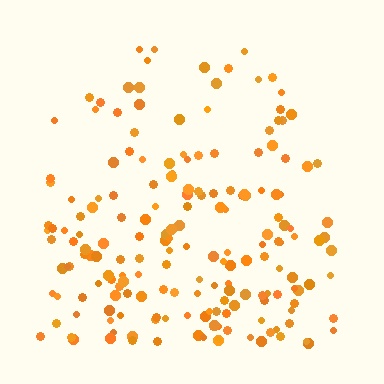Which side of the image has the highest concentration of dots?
The bottom.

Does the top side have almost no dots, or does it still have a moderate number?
Still a moderate number, just noticeably fewer than the bottom.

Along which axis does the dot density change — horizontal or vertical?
Vertical.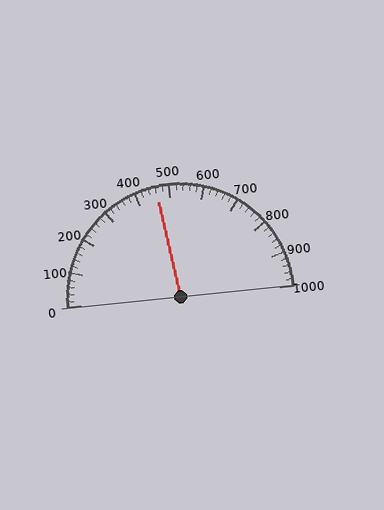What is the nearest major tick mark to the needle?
The nearest major tick mark is 500.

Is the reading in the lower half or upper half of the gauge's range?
The reading is in the lower half of the range (0 to 1000).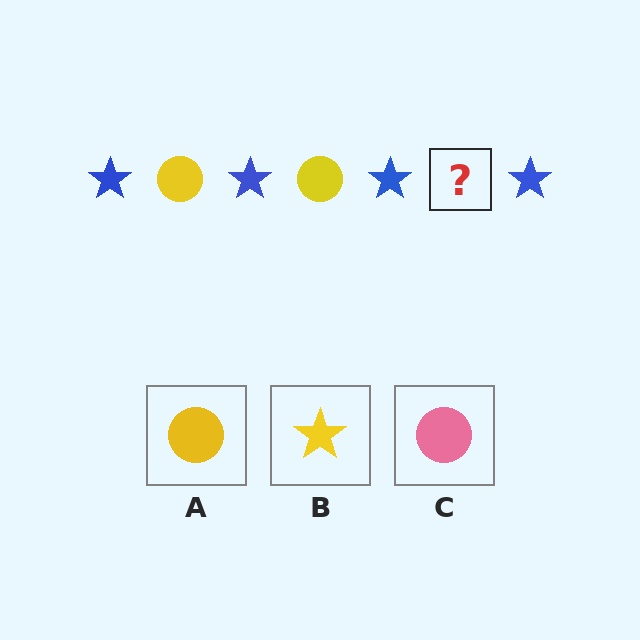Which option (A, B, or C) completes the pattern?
A.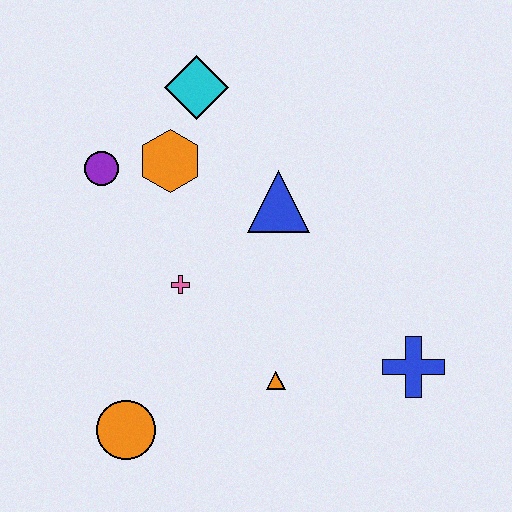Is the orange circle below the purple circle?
Yes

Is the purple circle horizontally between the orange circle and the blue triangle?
No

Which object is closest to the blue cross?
The orange triangle is closest to the blue cross.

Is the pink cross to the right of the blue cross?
No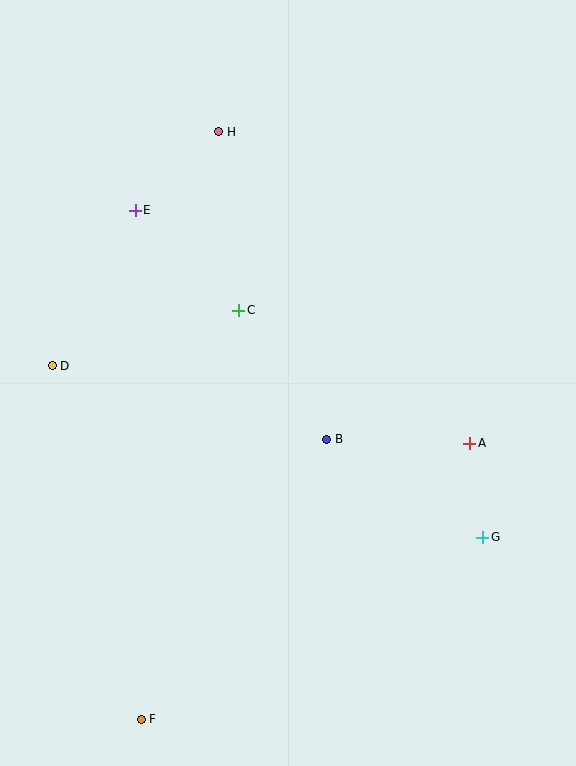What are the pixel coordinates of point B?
Point B is at (327, 439).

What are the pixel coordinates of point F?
Point F is at (141, 719).